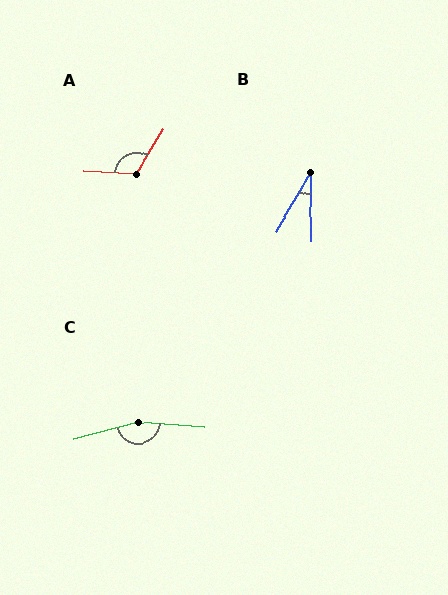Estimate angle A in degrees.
Approximately 118 degrees.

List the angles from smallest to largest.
B (31°), A (118°), C (160°).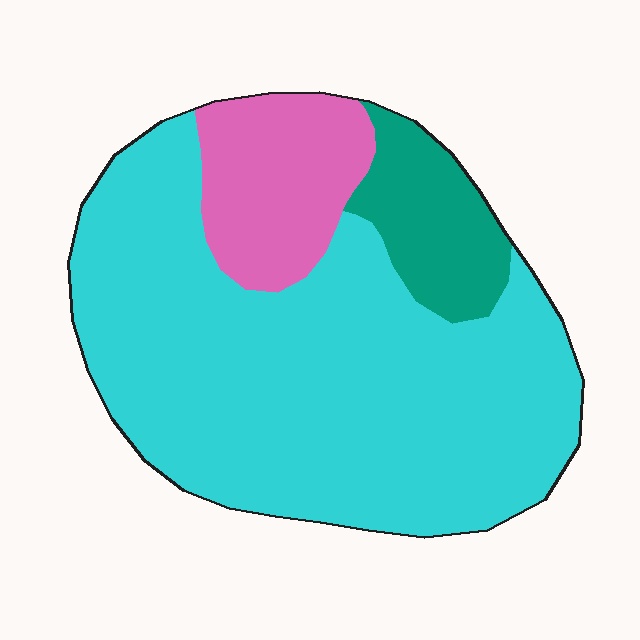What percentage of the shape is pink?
Pink covers roughly 15% of the shape.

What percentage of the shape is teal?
Teal covers 12% of the shape.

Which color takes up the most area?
Cyan, at roughly 75%.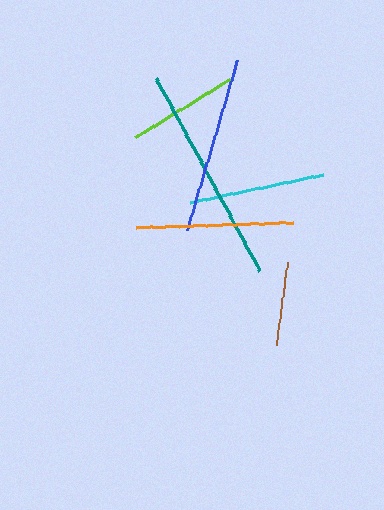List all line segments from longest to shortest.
From longest to shortest: teal, blue, orange, cyan, lime, brown.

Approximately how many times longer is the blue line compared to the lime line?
The blue line is approximately 1.6 times the length of the lime line.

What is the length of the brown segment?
The brown segment is approximately 84 pixels long.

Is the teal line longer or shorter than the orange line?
The teal line is longer than the orange line.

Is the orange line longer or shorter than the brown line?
The orange line is longer than the brown line.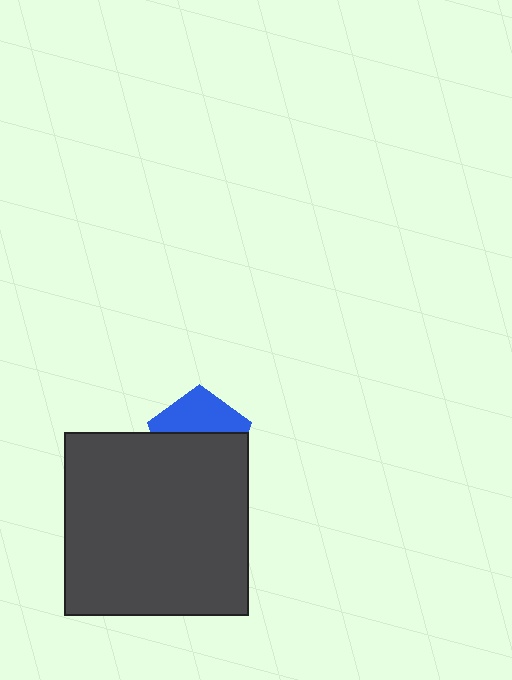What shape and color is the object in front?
The object in front is a dark gray square.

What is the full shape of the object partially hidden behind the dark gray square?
The partially hidden object is a blue pentagon.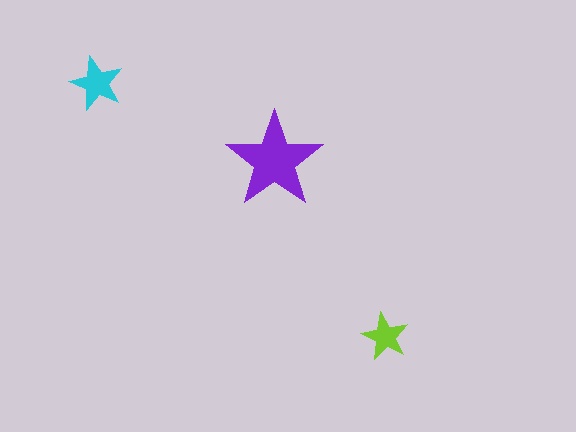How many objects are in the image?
There are 3 objects in the image.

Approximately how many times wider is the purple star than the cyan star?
About 2 times wider.